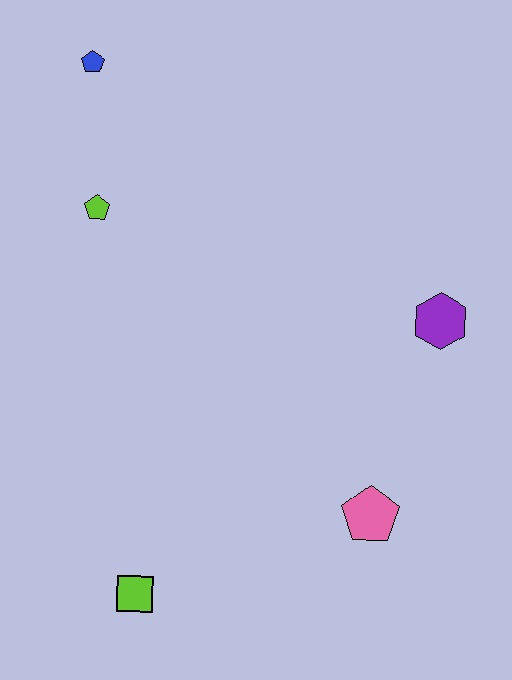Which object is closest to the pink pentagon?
The purple hexagon is closest to the pink pentagon.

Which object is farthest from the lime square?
The blue pentagon is farthest from the lime square.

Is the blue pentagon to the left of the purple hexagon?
Yes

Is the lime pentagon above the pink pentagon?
Yes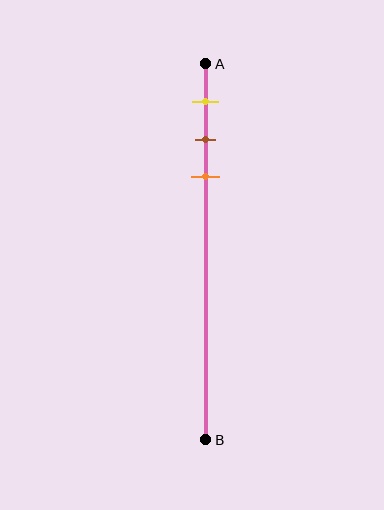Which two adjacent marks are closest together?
The brown and orange marks are the closest adjacent pair.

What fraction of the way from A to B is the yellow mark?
The yellow mark is approximately 10% (0.1) of the way from A to B.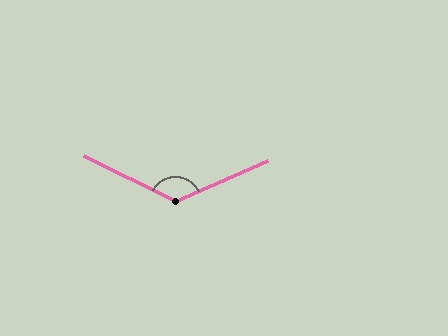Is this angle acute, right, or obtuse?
It is obtuse.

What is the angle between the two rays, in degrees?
Approximately 130 degrees.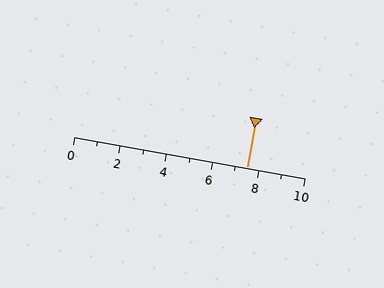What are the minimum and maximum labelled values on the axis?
The axis runs from 0 to 10.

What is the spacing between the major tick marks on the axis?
The major ticks are spaced 2 apart.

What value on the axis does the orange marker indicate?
The marker indicates approximately 7.5.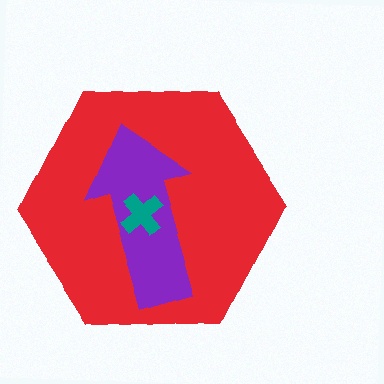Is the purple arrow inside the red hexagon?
Yes.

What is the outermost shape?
The red hexagon.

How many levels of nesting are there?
3.